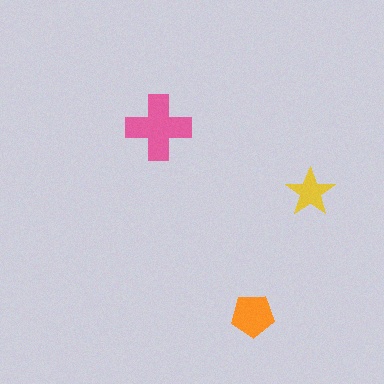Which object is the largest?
The pink cross.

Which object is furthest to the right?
The yellow star is rightmost.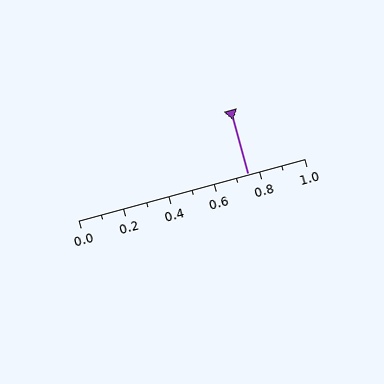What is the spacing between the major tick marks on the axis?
The major ticks are spaced 0.2 apart.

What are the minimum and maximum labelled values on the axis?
The axis runs from 0.0 to 1.0.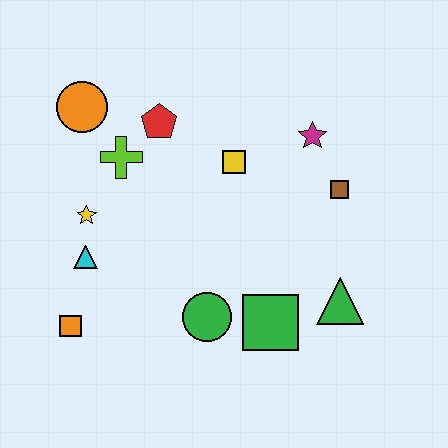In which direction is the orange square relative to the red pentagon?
The orange square is below the red pentagon.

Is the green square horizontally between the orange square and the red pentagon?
No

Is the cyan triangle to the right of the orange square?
Yes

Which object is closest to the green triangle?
The green square is closest to the green triangle.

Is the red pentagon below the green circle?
No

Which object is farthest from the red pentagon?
The green triangle is farthest from the red pentagon.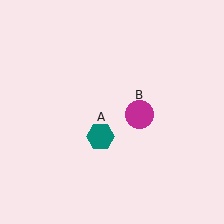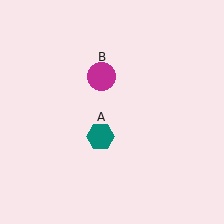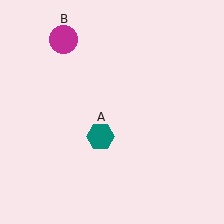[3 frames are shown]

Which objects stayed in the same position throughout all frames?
Teal hexagon (object A) remained stationary.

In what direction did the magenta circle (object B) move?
The magenta circle (object B) moved up and to the left.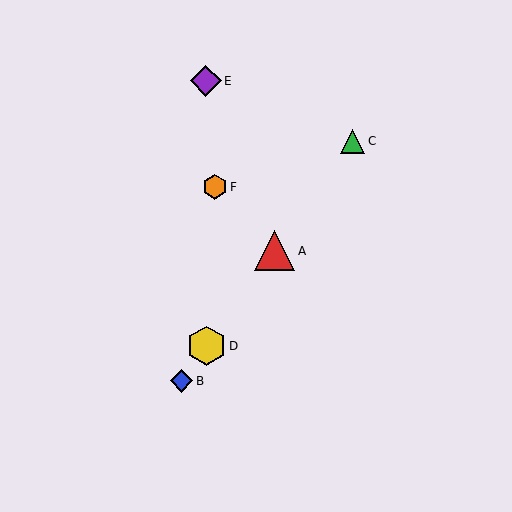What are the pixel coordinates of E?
Object E is at (206, 81).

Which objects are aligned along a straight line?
Objects A, B, C, D are aligned along a straight line.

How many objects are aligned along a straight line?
4 objects (A, B, C, D) are aligned along a straight line.